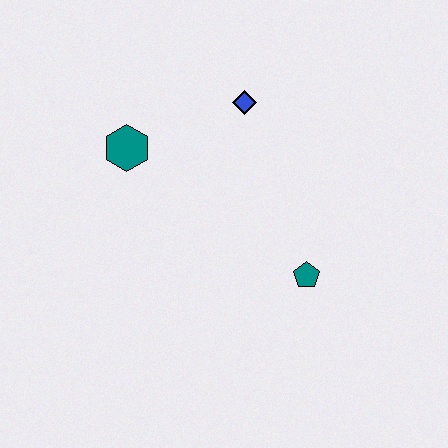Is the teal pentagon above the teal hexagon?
No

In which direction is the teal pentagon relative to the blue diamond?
The teal pentagon is below the blue diamond.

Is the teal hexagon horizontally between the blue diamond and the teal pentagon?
No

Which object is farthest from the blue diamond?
The teal pentagon is farthest from the blue diamond.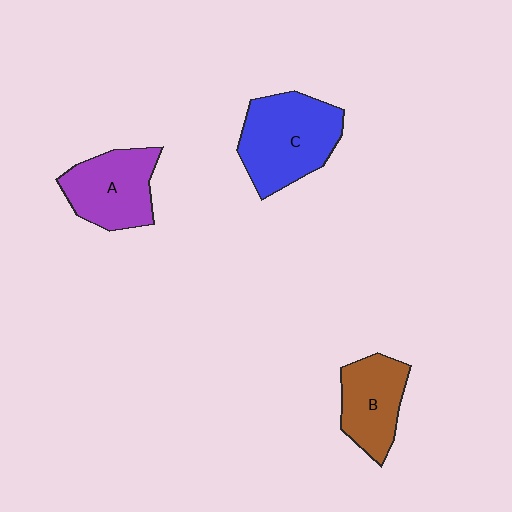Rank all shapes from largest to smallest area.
From largest to smallest: C (blue), A (purple), B (brown).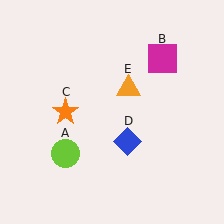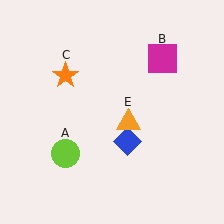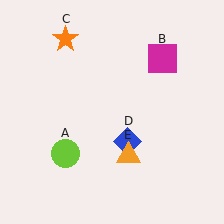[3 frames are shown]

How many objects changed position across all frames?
2 objects changed position: orange star (object C), orange triangle (object E).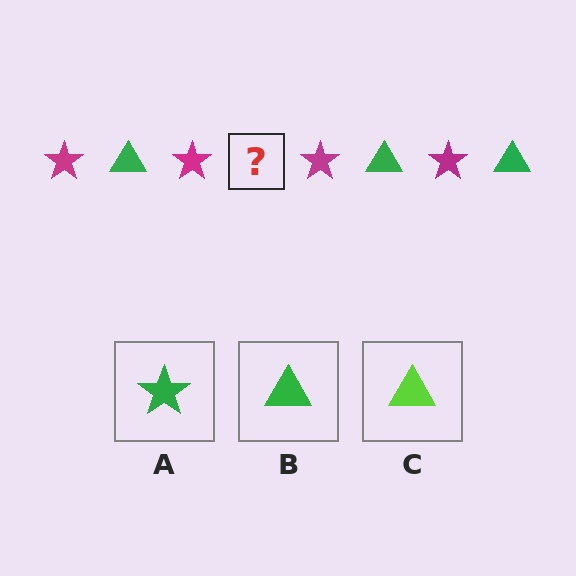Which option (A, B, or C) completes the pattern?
B.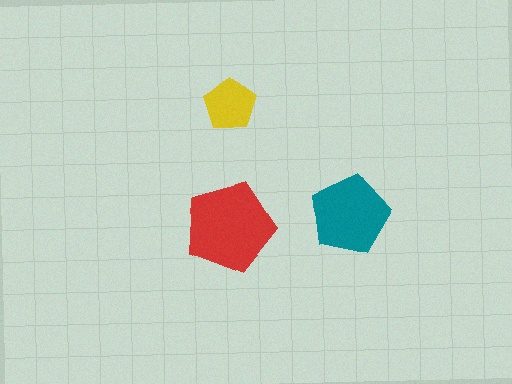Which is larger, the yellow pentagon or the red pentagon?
The red one.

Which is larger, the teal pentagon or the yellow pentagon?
The teal one.